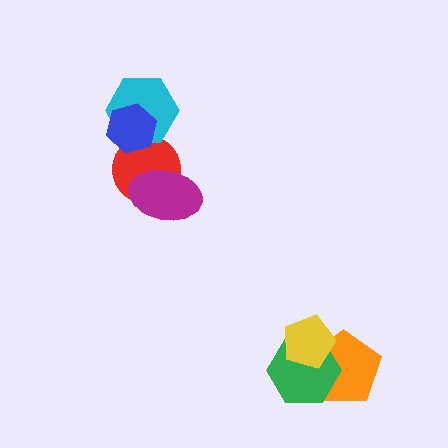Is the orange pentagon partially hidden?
Yes, it is partially covered by another shape.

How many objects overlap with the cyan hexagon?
2 objects overlap with the cyan hexagon.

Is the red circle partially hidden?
Yes, it is partially covered by another shape.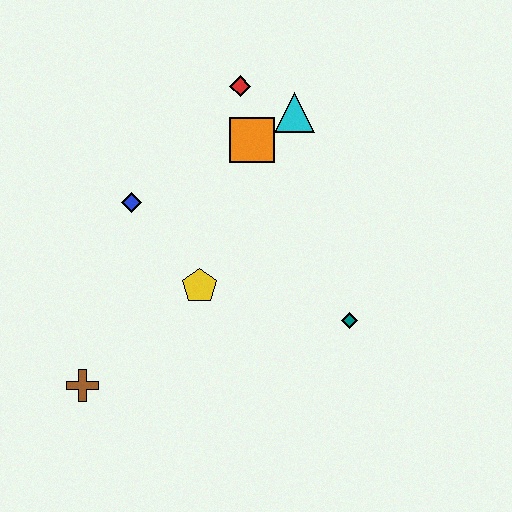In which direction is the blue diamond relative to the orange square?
The blue diamond is to the left of the orange square.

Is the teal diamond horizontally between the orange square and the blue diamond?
No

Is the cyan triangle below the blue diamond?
No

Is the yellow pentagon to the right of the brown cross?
Yes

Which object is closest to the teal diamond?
The yellow pentagon is closest to the teal diamond.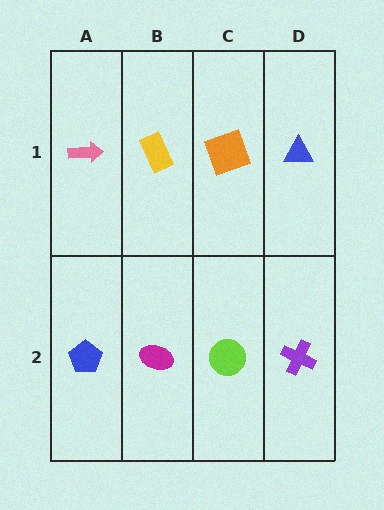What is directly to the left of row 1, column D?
An orange square.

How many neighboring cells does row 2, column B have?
3.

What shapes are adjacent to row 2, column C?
An orange square (row 1, column C), a magenta ellipse (row 2, column B), a purple cross (row 2, column D).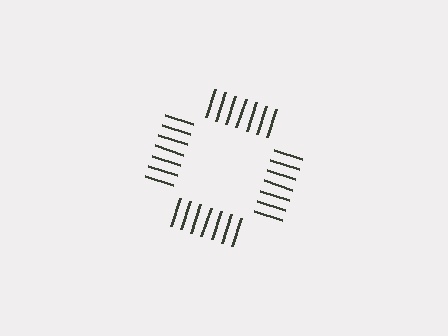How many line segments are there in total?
28 — 7 along each of the 4 edges.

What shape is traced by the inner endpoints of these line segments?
An illusory square — the line segments terminate on its edges but no continuous stroke is drawn.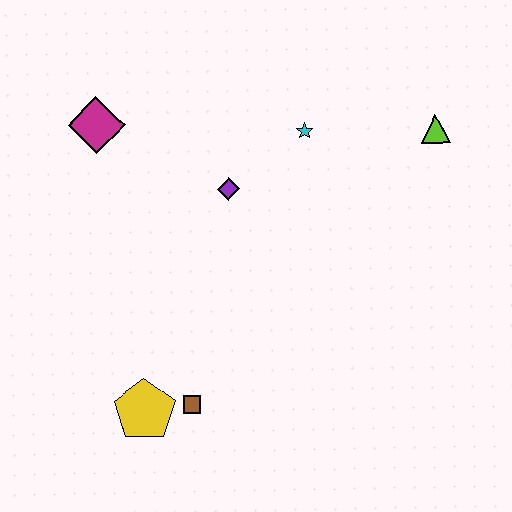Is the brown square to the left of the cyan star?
Yes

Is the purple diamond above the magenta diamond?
No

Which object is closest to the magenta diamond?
The purple diamond is closest to the magenta diamond.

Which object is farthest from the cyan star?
The yellow pentagon is farthest from the cyan star.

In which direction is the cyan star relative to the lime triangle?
The cyan star is to the left of the lime triangle.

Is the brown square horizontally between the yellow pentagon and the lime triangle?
Yes